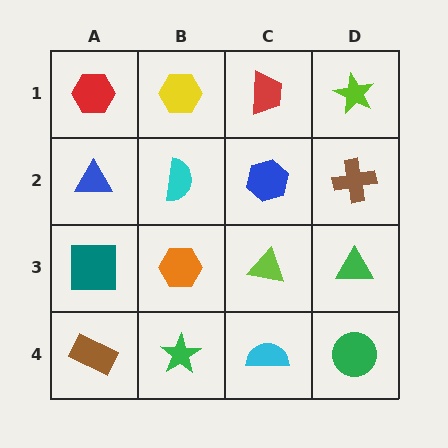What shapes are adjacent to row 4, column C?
A lime triangle (row 3, column C), a green star (row 4, column B), a green circle (row 4, column D).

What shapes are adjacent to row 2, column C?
A red trapezoid (row 1, column C), a lime triangle (row 3, column C), a cyan semicircle (row 2, column B), a brown cross (row 2, column D).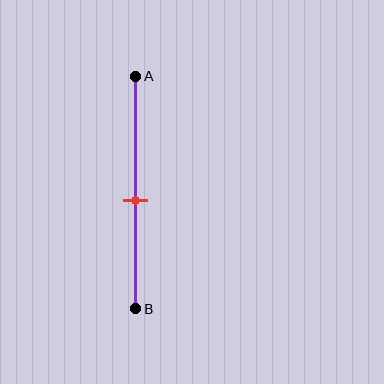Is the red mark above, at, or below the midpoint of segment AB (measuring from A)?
The red mark is below the midpoint of segment AB.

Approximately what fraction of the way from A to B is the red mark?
The red mark is approximately 55% of the way from A to B.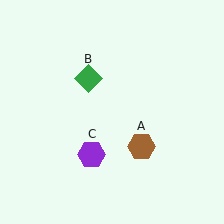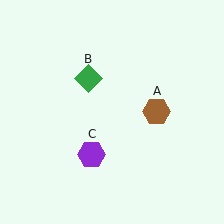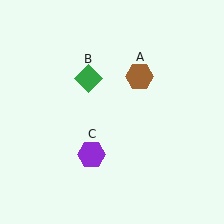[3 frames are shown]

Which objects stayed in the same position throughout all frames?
Green diamond (object B) and purple hexagon (object C) remained stationary.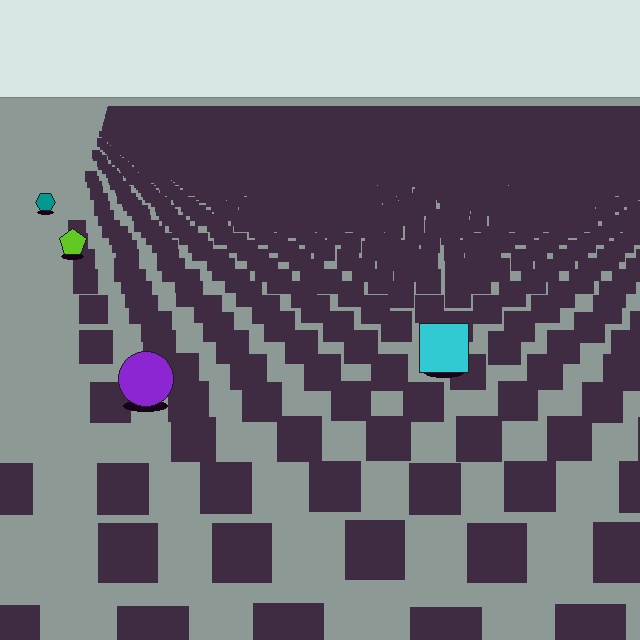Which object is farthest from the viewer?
The teal hexagon is farthest from the viewer. It appears smaller and the ground texture around it is denser.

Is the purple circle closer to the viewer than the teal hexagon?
Yes. The purple circle is closer — you can tell from the texture gradient: the ground texture is coarser near it.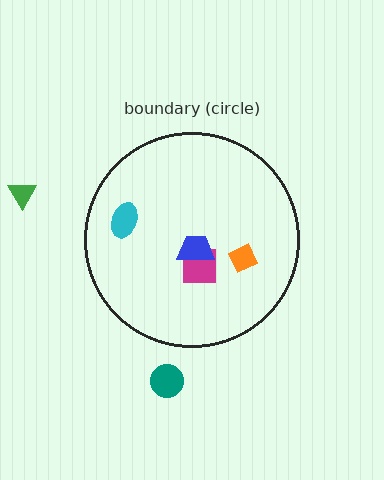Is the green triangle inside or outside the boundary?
Outside.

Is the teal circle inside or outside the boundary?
Outside.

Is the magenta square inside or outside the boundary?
Inside.